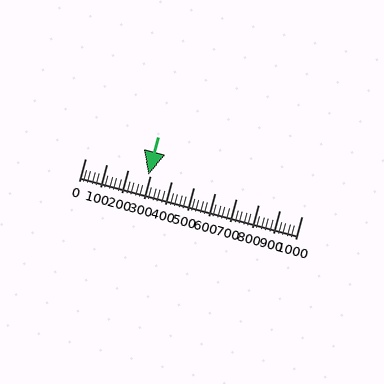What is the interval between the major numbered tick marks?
The major tick marks are spaced 100 units apart.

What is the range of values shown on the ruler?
The ruler shows values from 0 to 1000.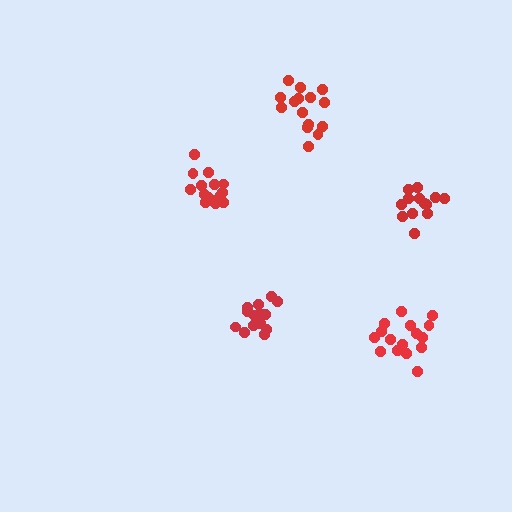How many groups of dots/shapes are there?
There are 5 groups.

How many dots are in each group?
Group 1: 14 dots, Group 2: 16 dots, Group 3: 15 dots, Group 4: 13 dots, Group 5: 15 dots (73 total).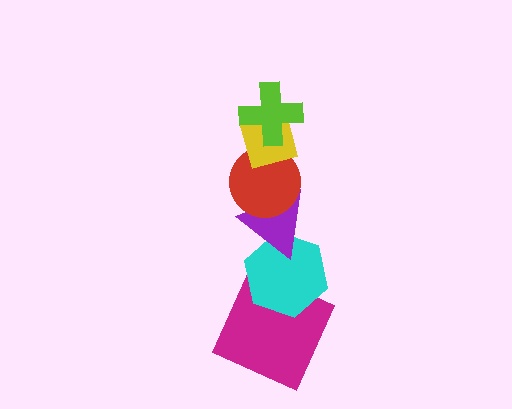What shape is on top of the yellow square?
The lime cross is on top of the yellow square.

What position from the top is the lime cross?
The lime cross is 1st from the top.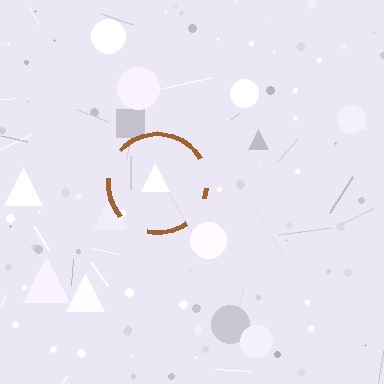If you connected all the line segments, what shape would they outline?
They would outline a circle.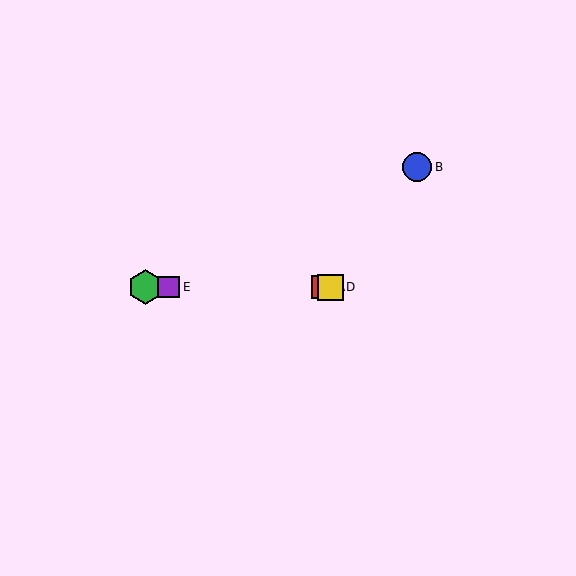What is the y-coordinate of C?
Object C is at y≈287.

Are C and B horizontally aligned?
No, C is at y≈287 and B is at y≈167.